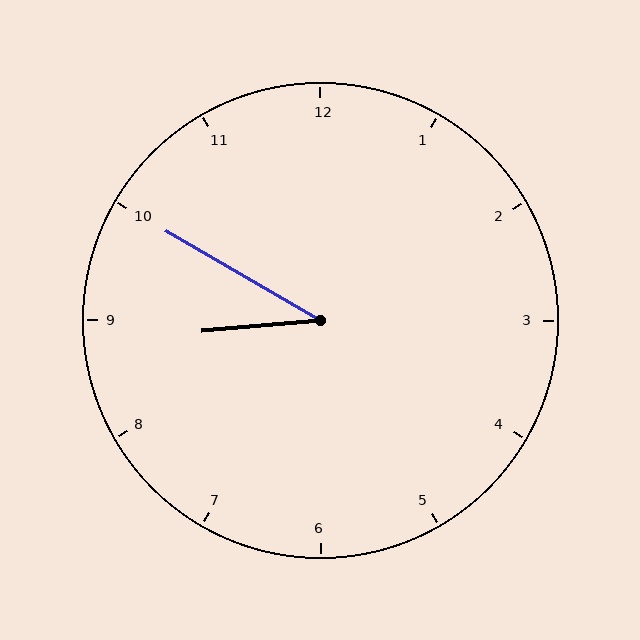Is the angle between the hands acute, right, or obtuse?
It is acute.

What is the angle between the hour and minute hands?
Approximately 35 degrees.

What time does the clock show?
8:50.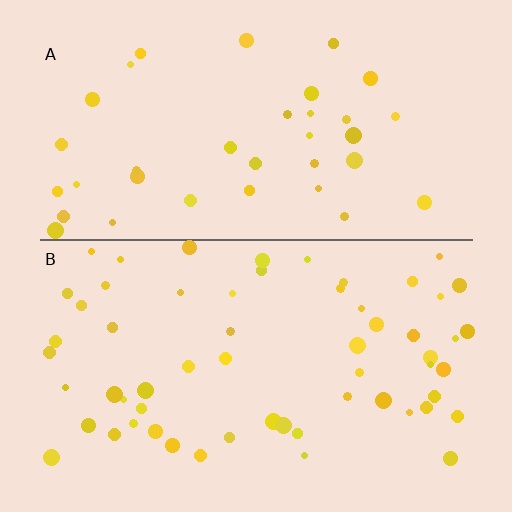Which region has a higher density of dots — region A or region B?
B (the bottom).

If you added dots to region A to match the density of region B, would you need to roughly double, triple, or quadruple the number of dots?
Approximately double.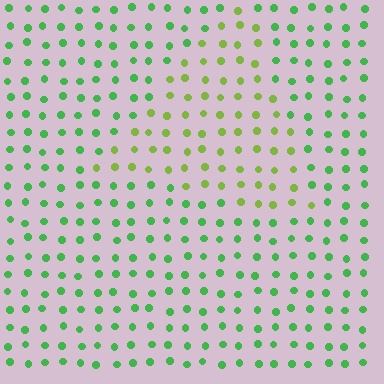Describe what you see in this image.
The image is filled with small green elements in a uniform arrangement. A triangle-shaped region is visible where the elements are tinted to a slightly different hue, forming a subtle color boundary.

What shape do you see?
I see a triangle.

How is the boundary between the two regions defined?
The boundary is defined purely by a slight shift in hue (about 38 degrees). Spacing, size, and orientation are identical on both sides.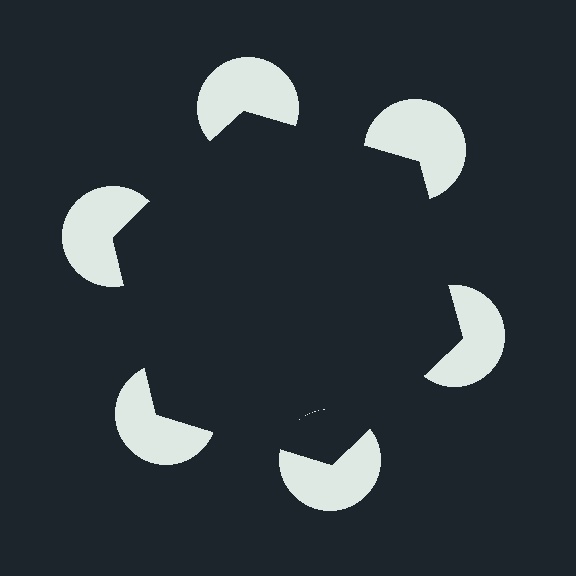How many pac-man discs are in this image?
There are 6 — one at each vertex of the illusory hexagon.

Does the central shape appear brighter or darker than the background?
It typically appears slightly darker than the background, even though no actual brightness change is drawn.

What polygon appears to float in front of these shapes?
An illusory hexagon — its edges are inferred from the aligned wedge cuts in the pac-man discs, not physically drawn.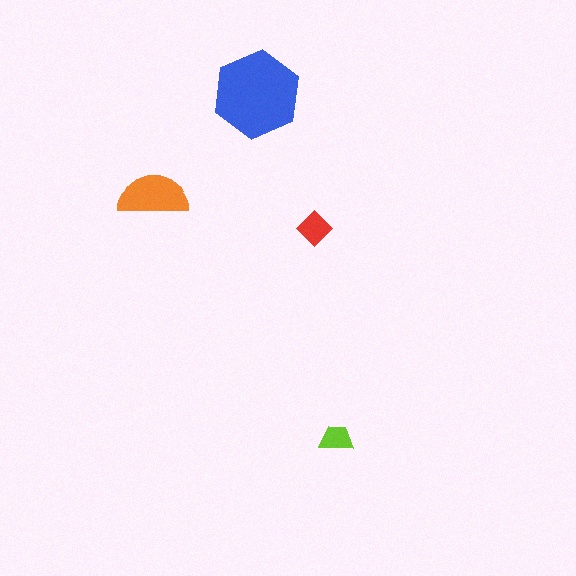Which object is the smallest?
The lime trapezoid.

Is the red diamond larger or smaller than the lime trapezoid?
Larger.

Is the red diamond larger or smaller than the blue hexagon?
Smaller.